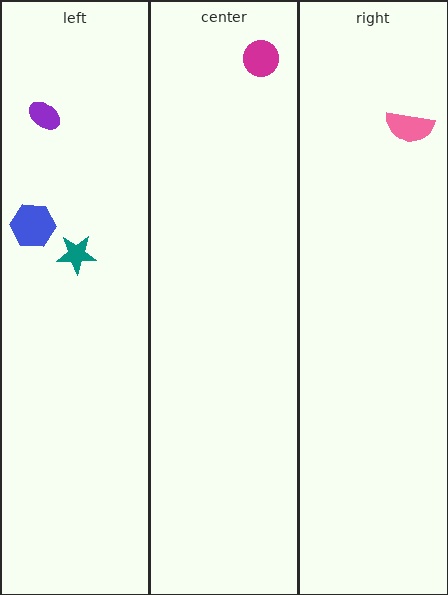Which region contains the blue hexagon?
The left region.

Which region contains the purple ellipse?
The left region.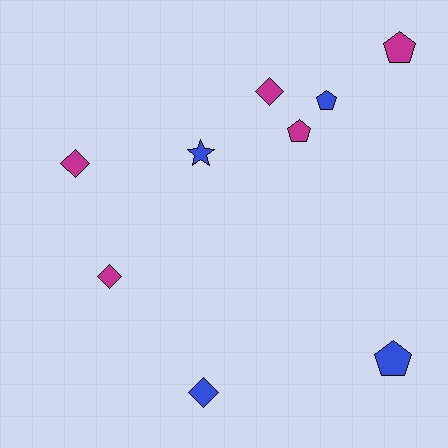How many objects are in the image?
There are 9 objects.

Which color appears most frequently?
Magenta, with 5 objects.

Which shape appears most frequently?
Pentagon, with 4 objects.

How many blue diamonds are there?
There is 1 blue diamond.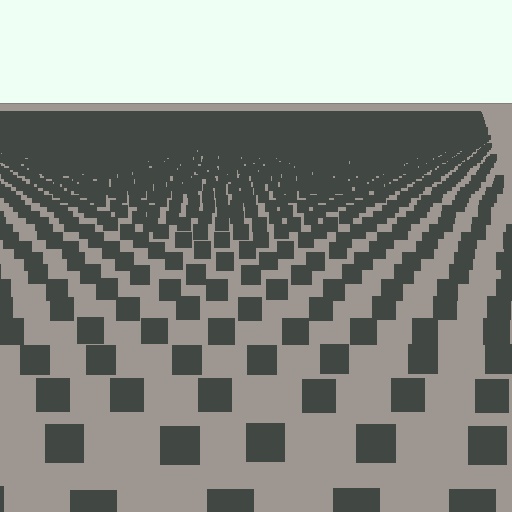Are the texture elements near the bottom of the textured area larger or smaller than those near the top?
Larger. Near the bottom, elements are closer to the viewer and appear at a bigger on-screen size.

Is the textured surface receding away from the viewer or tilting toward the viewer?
The surface is receding away from the viewer. Texture elements get smaller and denser toward the top.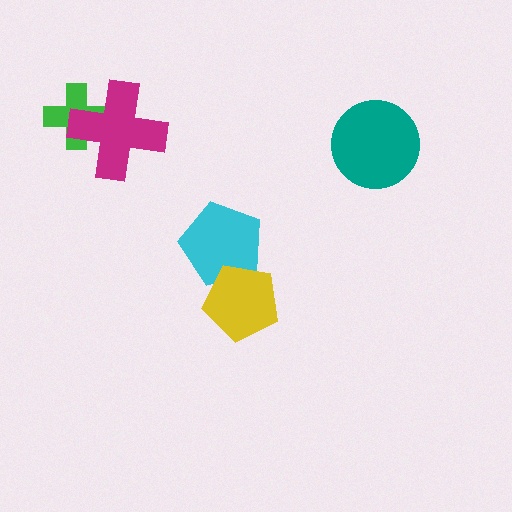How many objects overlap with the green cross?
1 object overlaps with the green cross.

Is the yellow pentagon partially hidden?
No, no other shape covers it.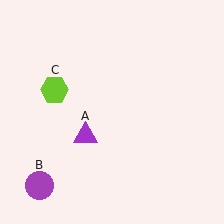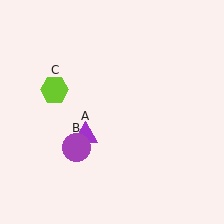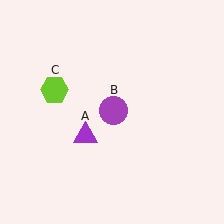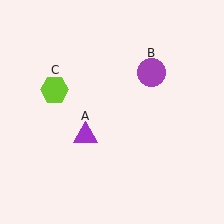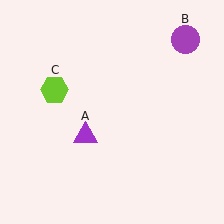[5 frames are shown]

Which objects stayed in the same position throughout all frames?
Purple triangle (object A) and lime hexagon (object C) remained stationary.